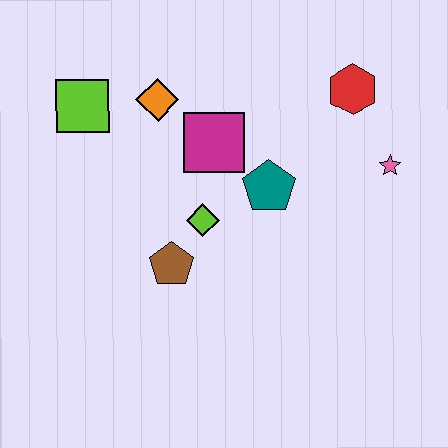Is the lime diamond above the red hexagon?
No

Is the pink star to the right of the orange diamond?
Yes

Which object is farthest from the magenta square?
The pink star is farthest from the magenta square.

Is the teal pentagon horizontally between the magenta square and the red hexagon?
Yes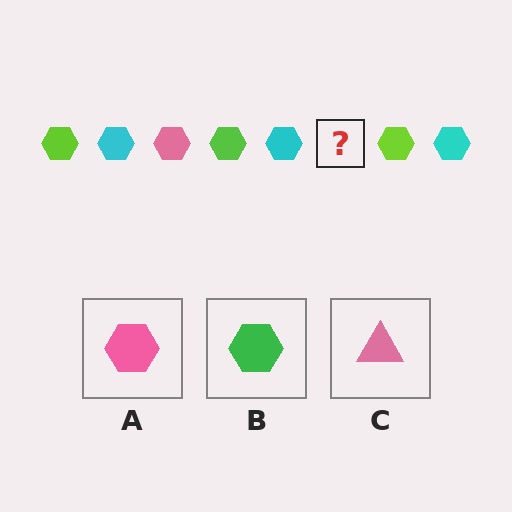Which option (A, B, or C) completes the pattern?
A.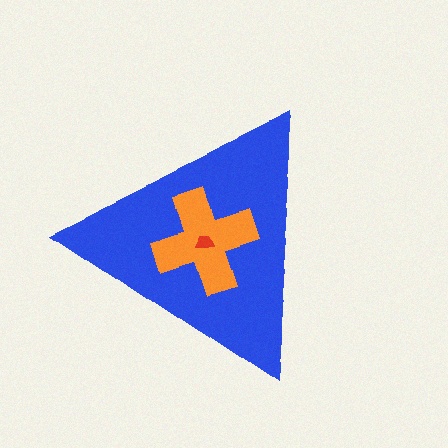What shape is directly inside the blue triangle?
The orange cross.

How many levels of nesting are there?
3.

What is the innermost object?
The red trapezoid.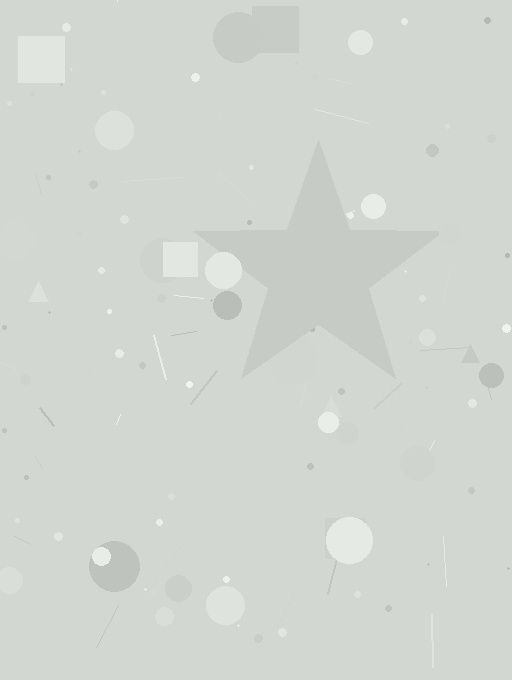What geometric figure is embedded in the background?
A star is embedded in the background.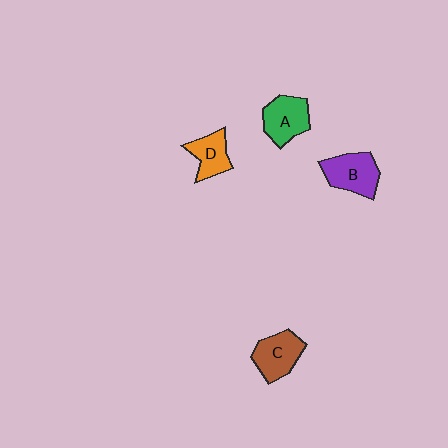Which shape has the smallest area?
Shape D (orange).